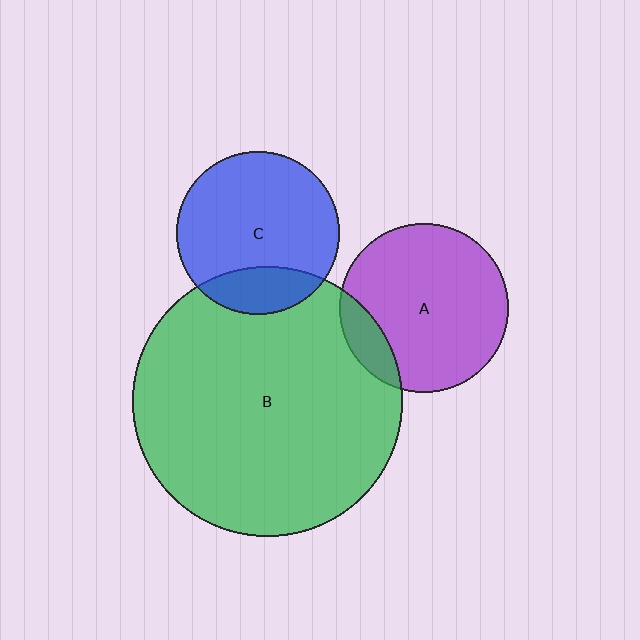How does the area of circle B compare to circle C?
Approximately 2.7 times.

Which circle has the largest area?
Circle B (green).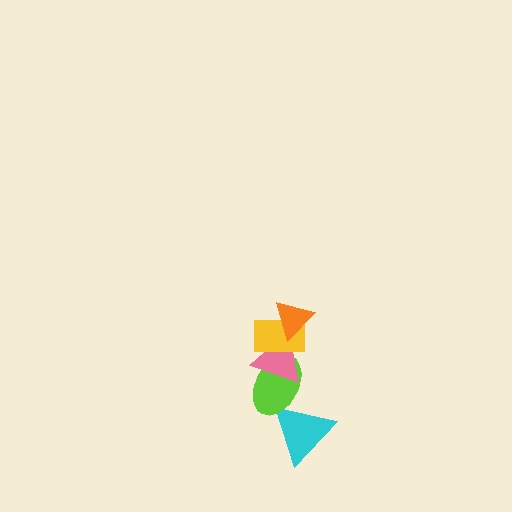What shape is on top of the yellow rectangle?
The orange triangle is on top of the yellow rectangle.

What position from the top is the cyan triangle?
The cyan triangle is 5th from the top.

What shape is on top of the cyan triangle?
The lime ellipse is on top of the cyan triangle.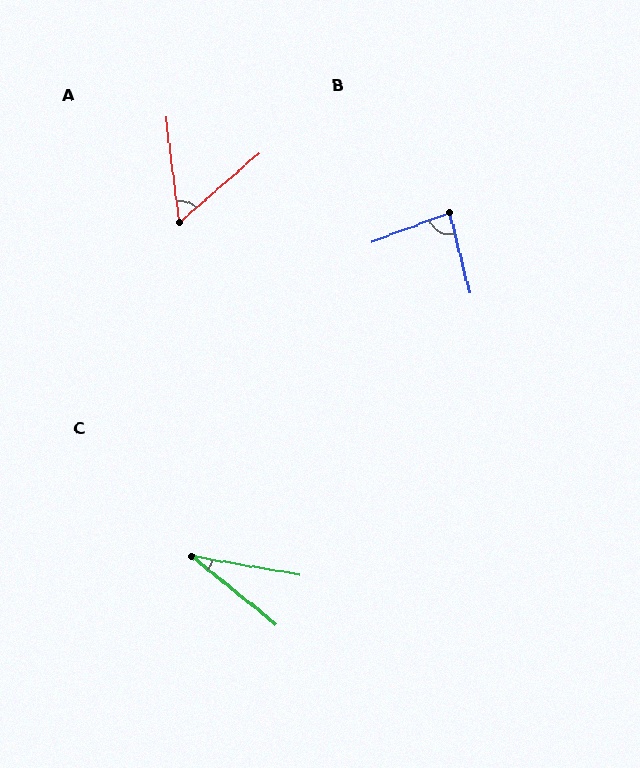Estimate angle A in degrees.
Approximately 56 degrees.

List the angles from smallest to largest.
C (29°), A (56°), B (83°).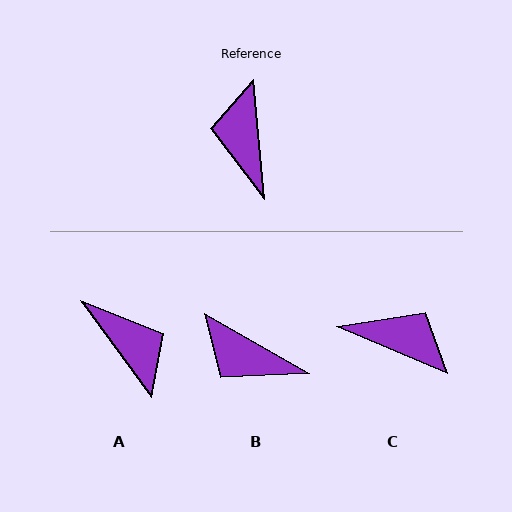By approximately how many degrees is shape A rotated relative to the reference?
Approximately 149 degrees clockwise.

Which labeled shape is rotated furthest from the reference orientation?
A, about 149 degrees away.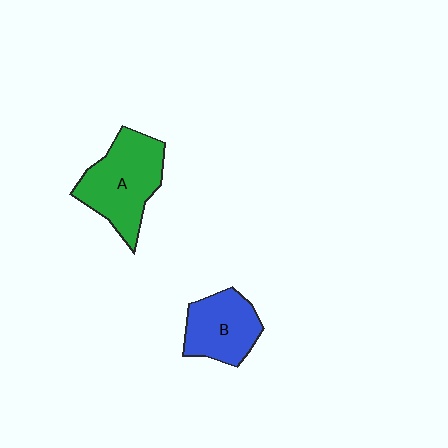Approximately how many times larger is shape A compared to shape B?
Approximately 1.4 times.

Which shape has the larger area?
Shape A (green).